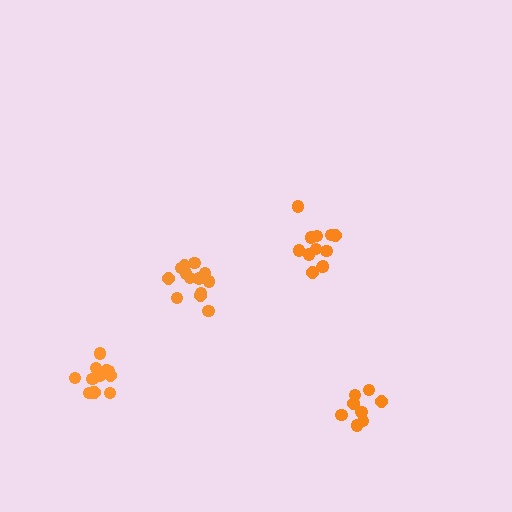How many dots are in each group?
Group 1: 8 dots, Group 2: 14 dots, Group 3: 14 dots, Group 4: 12 dots (48 total).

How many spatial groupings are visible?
There are 4 spatial groupings.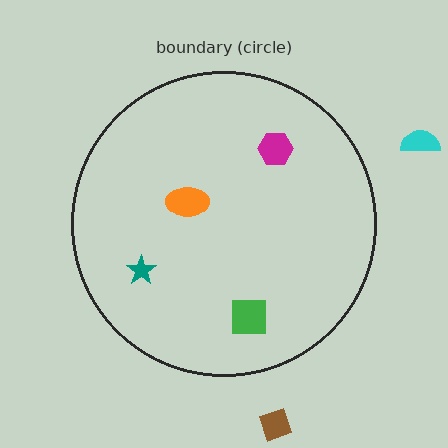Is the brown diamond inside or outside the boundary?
Outside.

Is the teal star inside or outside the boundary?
Inside.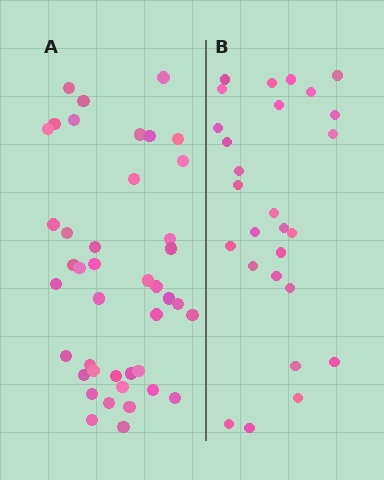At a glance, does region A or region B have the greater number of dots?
Region A (the left region) has more dots.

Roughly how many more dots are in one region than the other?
Region A has approximately 15 more dots than region B.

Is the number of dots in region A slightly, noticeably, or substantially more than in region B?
Region A has substantially more. The ratio is roughly 1.6 to 1.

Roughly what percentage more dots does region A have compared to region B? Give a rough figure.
About 55% more.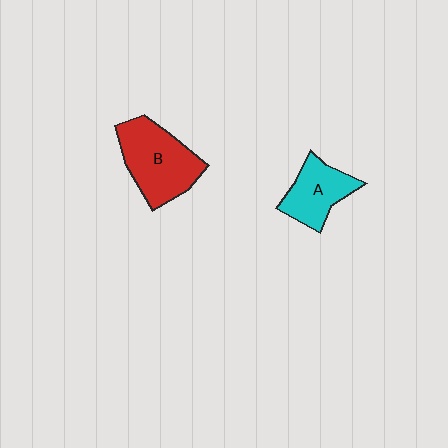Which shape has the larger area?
Shape B (red).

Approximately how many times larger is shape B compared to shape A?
Approximately 1.5 times.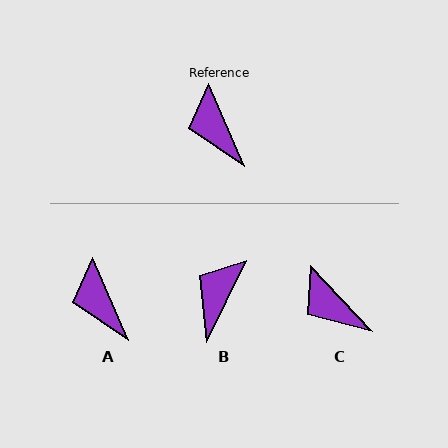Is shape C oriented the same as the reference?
No, it is off by about 20 degrees.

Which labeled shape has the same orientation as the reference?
A.